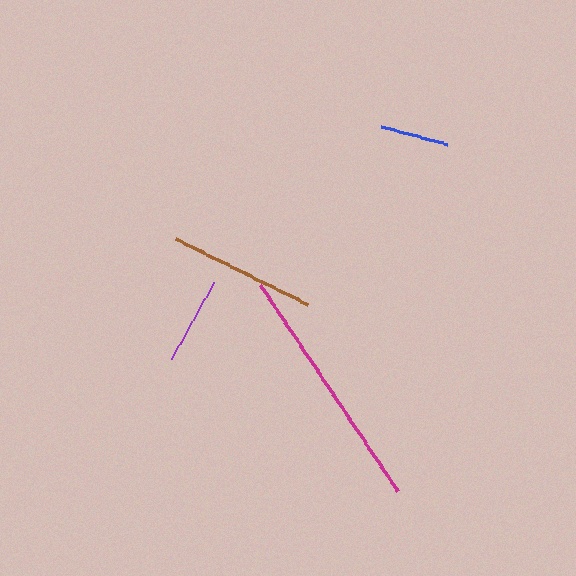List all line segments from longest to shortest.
From longest to shortest: magenta, brown, purple, blue.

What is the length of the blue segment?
The blue segment is approximately 68 pixels long.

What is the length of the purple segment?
The purple segment is approximately 87 pixels long.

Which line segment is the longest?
The magenta line is the longest at approximately 248 pixels.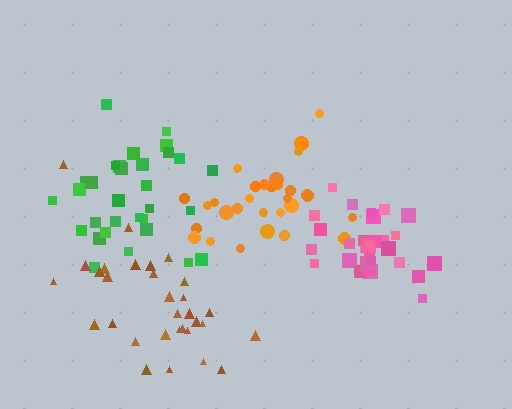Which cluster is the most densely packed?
Pink.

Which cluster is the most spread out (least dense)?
Brown.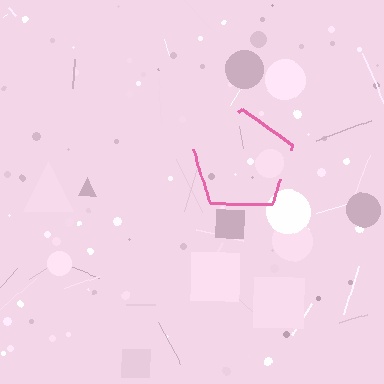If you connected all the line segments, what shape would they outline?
They would outline a pentagon.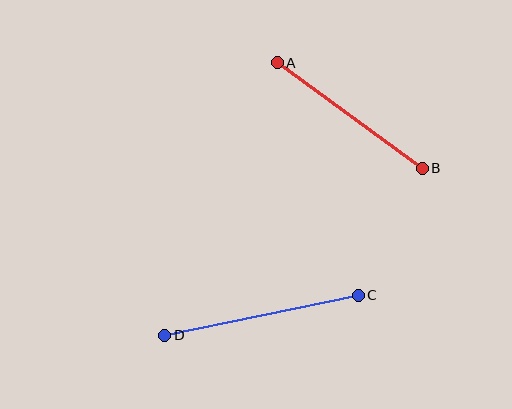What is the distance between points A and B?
The distance is approximately 179 pixels.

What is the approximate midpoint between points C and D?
The midpoint is at approximately (262, 315) pixels.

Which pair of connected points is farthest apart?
Points C and D are farthest apart.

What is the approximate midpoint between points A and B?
The midpoint is at approximately (350, 116) pixels.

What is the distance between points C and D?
The distance is approximately 197 pixels.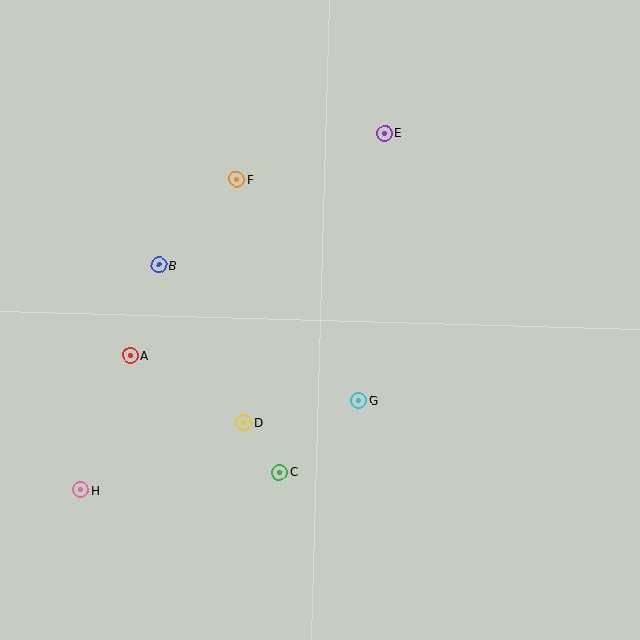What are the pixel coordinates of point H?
Point H is at (81, 490).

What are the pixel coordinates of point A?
Point A is at (130, 355).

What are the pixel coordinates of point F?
Point F is at (237, 180).